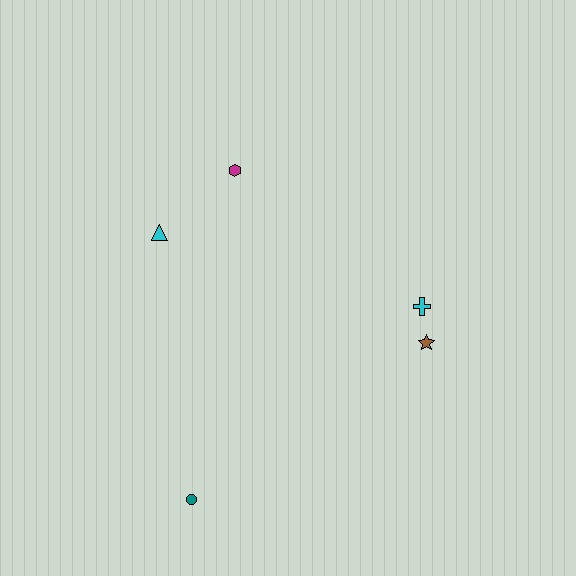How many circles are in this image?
There is 1 circle.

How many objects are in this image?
There are 5 objects.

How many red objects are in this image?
There are no red objects.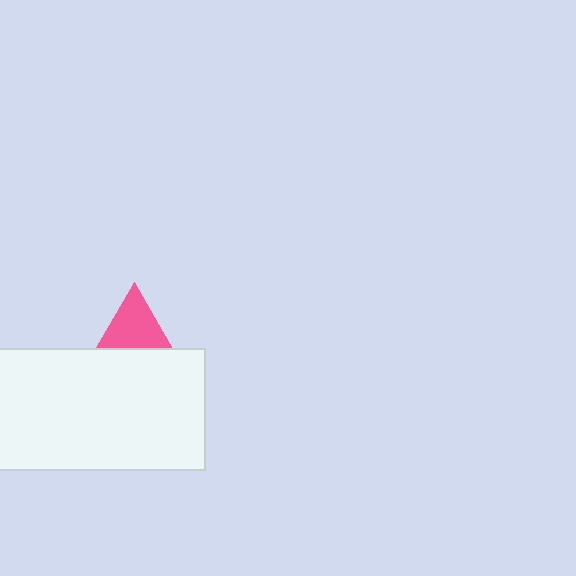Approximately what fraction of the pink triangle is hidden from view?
Roughly 55% of the pink triangle is hidden behind the white rectangle.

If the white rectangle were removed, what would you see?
You would see the complete pink triangle.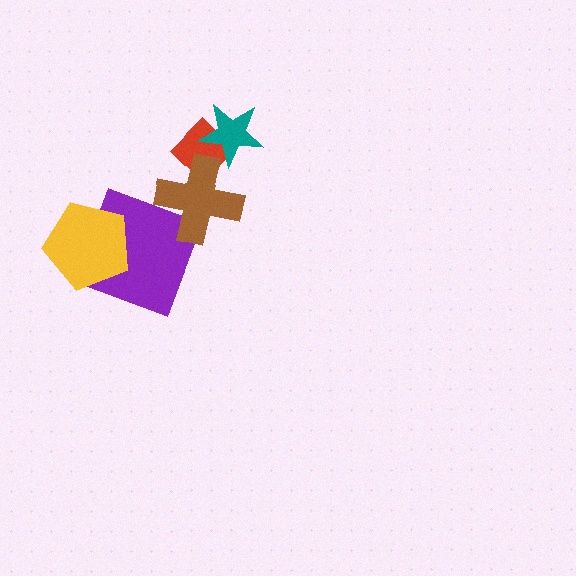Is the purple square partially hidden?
Yes, it is partially covered by another shape.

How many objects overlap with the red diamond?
2 objects overlap with the red diamond.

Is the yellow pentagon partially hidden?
No, no other shape covers it.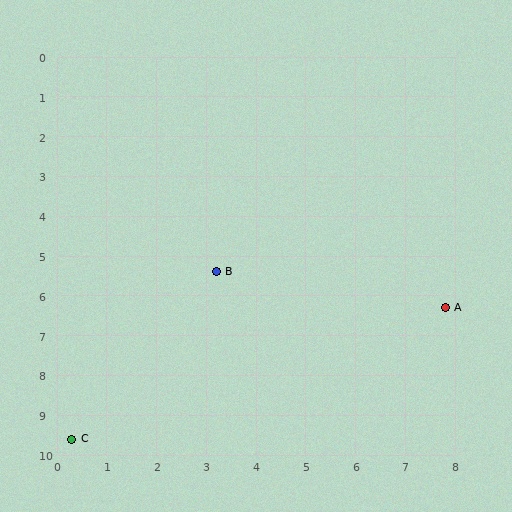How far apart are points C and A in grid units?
Points C and A are about 8.2 grid units apart.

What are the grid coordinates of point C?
Point C is at approximately (0.3, 9.6).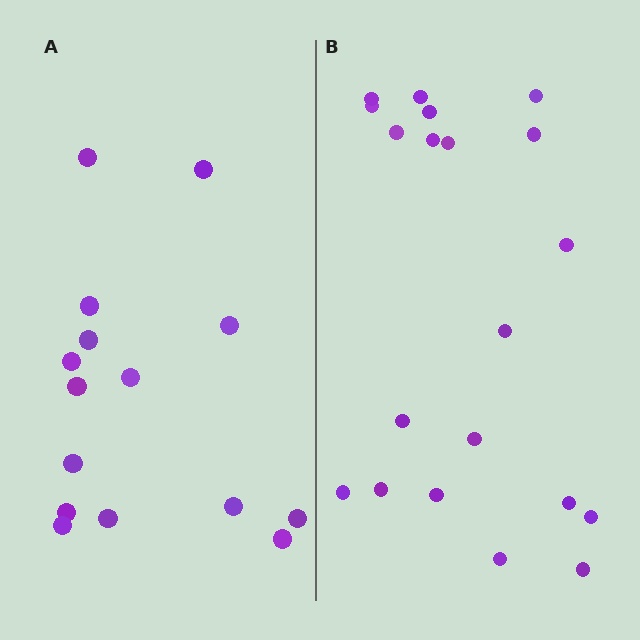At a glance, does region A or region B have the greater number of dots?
Region B (the right region) has more dots.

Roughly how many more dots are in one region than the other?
Region B has about 5 more dots than region A.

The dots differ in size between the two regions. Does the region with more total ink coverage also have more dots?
No. Region A has more total ink coverage because its dots are larger, but region B actually contains more individual dots. Total area can be misleading — the number of items is what matters here.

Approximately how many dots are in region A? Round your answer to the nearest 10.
About 20 dots. (The exact count is 15, which rounds to 20.)